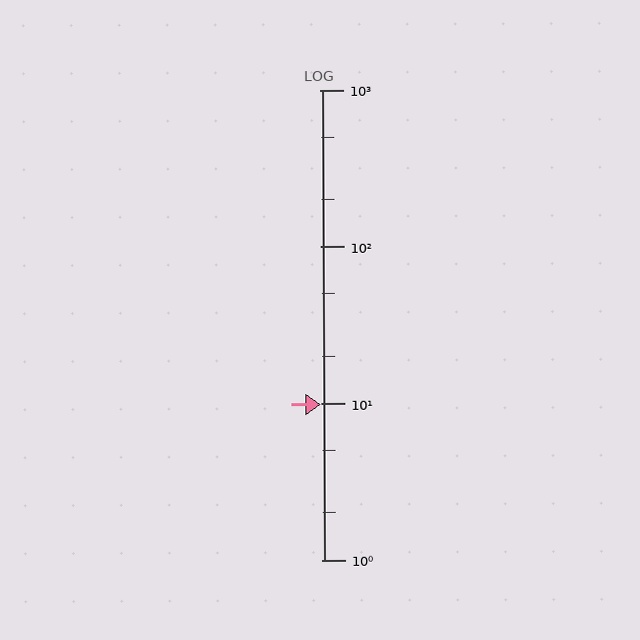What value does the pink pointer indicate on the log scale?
The pointer indicates approximately 9.8.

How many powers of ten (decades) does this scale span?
The scale spans 3 decades, from 1 to 1000.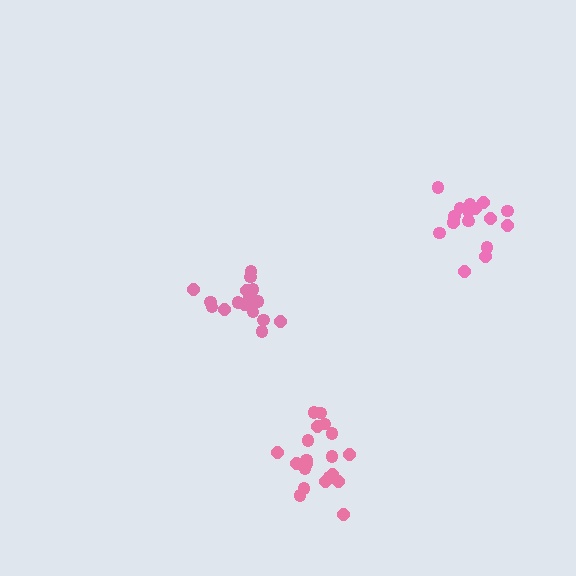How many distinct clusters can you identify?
There are 3 distinct clusters.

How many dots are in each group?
Group 1: 18 dots, Group 2: 18 dots, Group 3: 20 dots (56 total).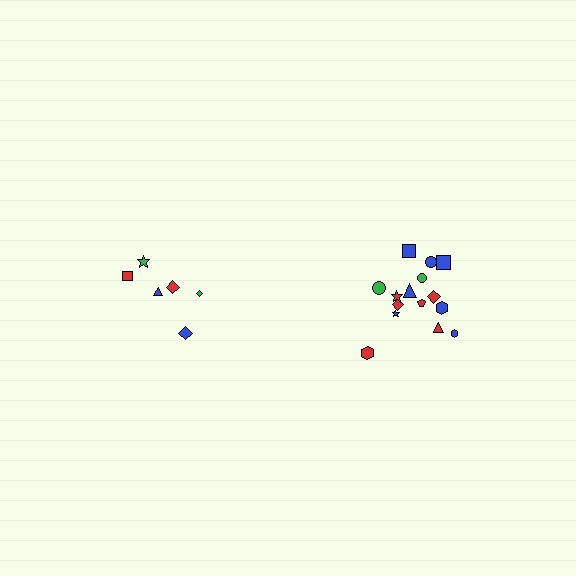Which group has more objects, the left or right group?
The right group.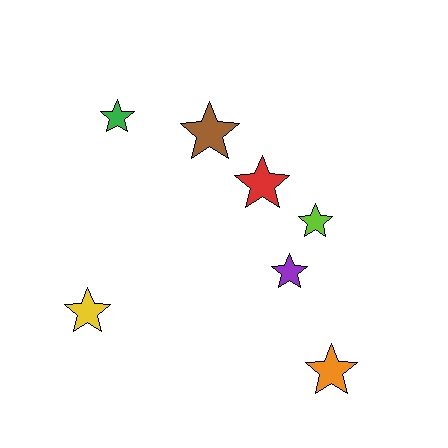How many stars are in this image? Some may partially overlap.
There are 7 stars.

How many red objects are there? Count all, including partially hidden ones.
There is 1 red object.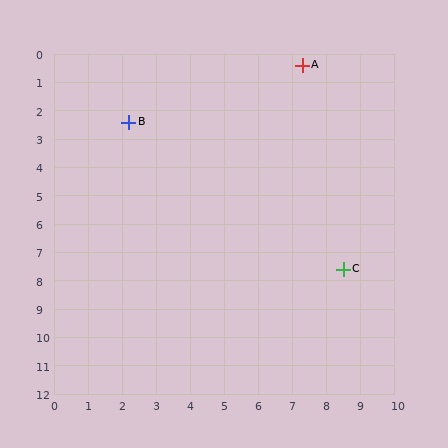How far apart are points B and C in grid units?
Points B and C are about 8.2 grid units apart.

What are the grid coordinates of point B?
Point B is at approximately (2.2, 2.4).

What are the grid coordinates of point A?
Point A is at approximately (7.3, 0.4).